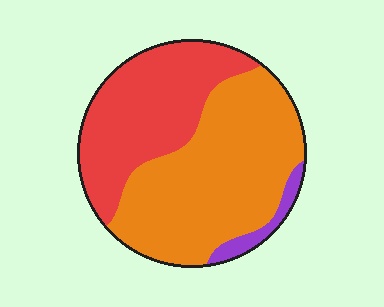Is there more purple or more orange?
Orange.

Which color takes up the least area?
Purple, at roughly 5%.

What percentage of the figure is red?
Red covers 39% of the figure.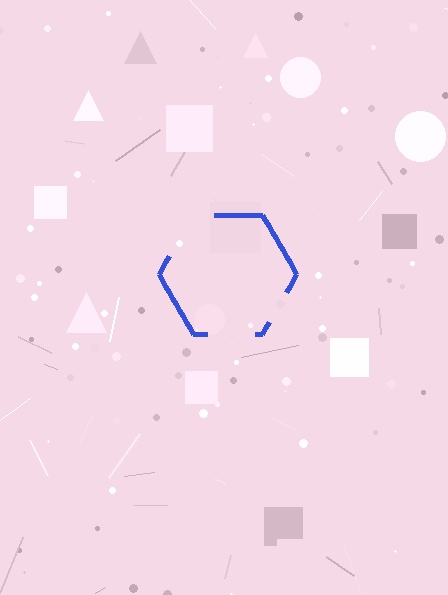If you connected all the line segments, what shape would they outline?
They would outline a hexagon.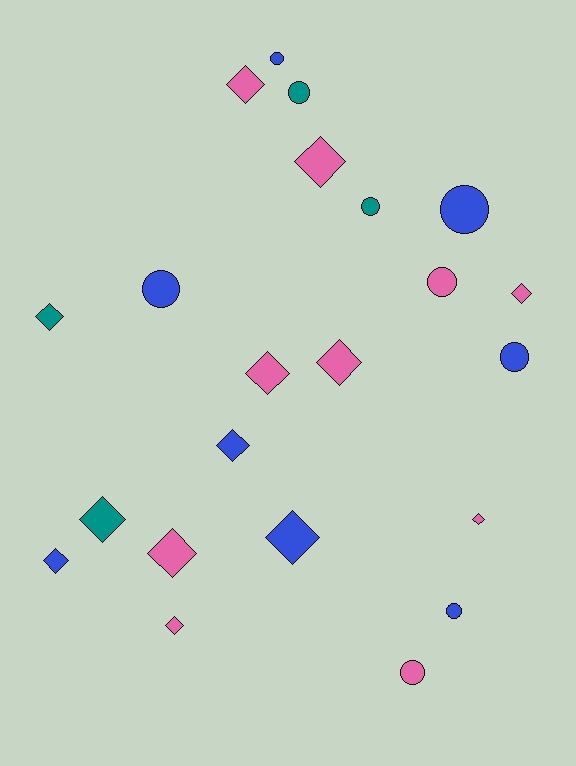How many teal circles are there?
There are 2 teal circles.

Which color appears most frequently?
Pink, with 10 objects.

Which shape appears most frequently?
Diamond, with 13 objects.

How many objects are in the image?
There are 22 objects.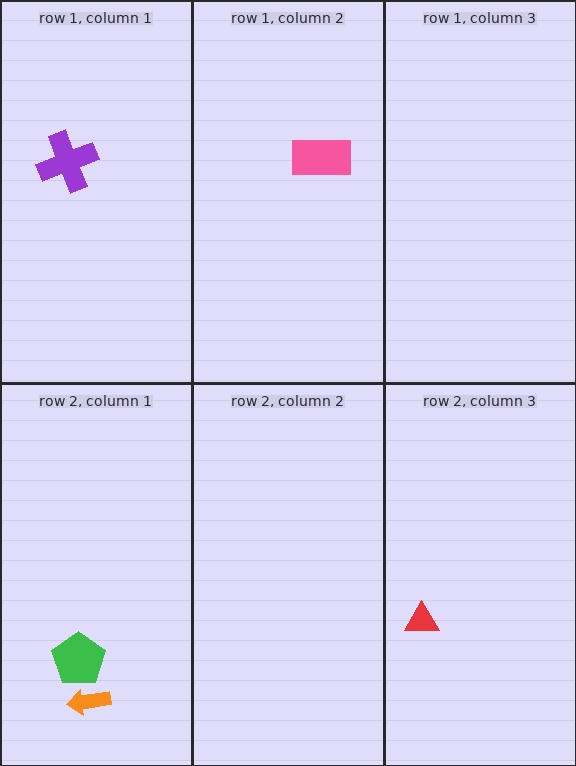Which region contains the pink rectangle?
The row 1, column 2 region.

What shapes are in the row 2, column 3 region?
The red triangle.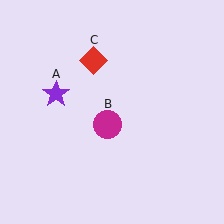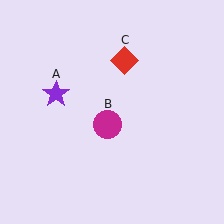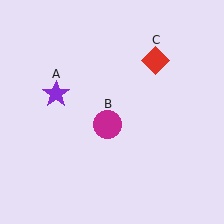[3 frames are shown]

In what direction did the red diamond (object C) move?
The red diamond (object C) moved right.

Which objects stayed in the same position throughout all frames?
Purple star (object A) and magenta circle (object B) remained stationary.